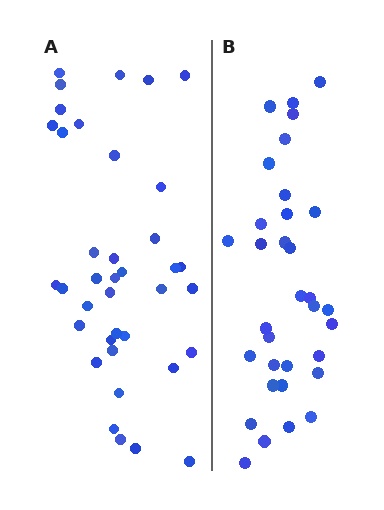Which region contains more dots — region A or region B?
Region A (the left region) has more dots.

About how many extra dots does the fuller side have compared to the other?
Region A has about 5 more dots than region B.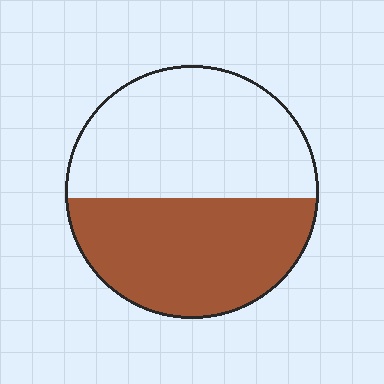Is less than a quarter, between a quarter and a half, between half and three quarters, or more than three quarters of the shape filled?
Between a quarter and a half.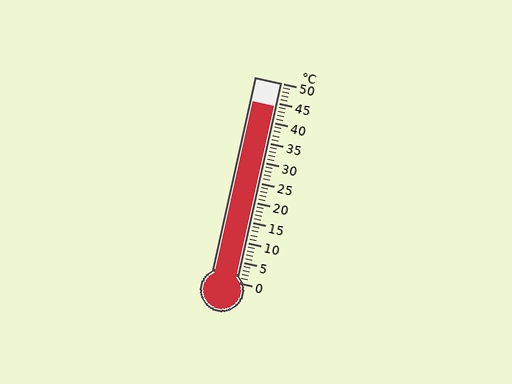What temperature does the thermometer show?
The thermometer shows approximately 44°C.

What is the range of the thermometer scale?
The thermometer scale ranges from 0°C to 50°C.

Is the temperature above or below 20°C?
The temperature is above 20°C.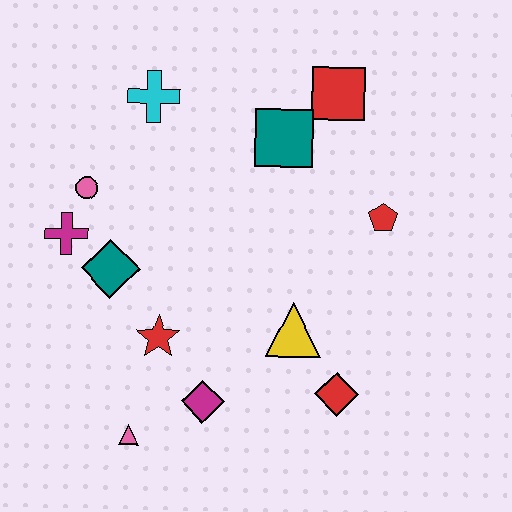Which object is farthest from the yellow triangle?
The cyan cross is farthest from the yellow triangle.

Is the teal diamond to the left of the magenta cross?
No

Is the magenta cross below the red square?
Yes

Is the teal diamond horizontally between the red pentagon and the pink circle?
Yes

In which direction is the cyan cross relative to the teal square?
The cyan cross is to the left of the teal square.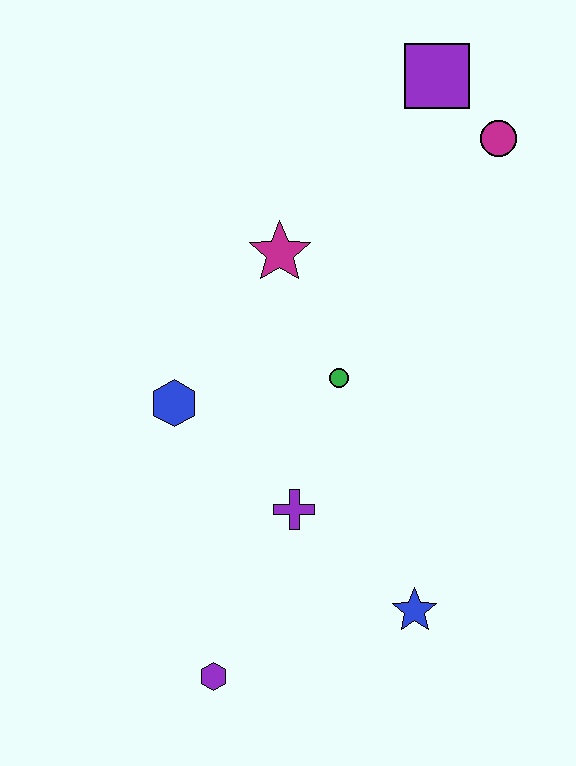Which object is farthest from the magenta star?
The purple hexagon is farthest from the magenta star.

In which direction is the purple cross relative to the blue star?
The purple cross is to the left of the blue star.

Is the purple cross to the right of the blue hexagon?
Yes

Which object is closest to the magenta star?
The green circle is closest to the magenta star.